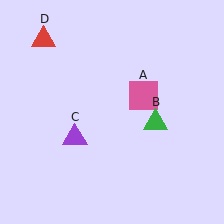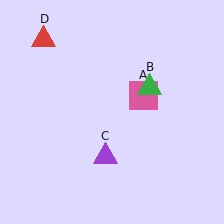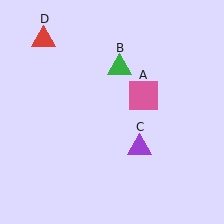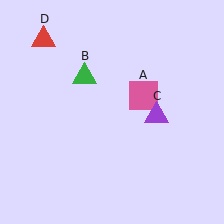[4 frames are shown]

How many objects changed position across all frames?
2 objects changed position: green triangle (object B), purple triangle (object C).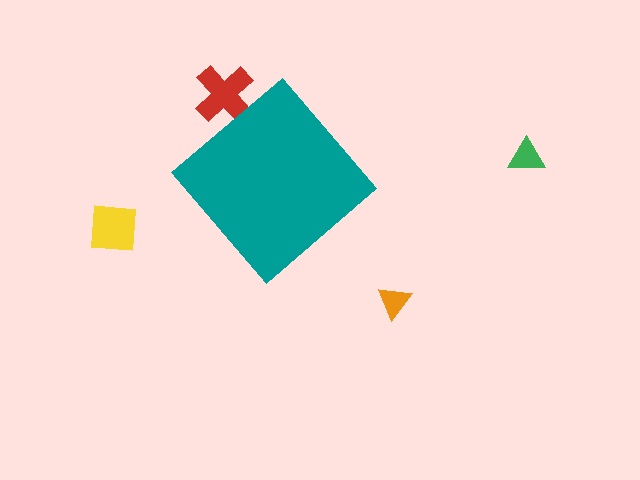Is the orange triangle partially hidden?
No, the orange triangle is fully visible.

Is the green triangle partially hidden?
No, the green triangle is fully visible.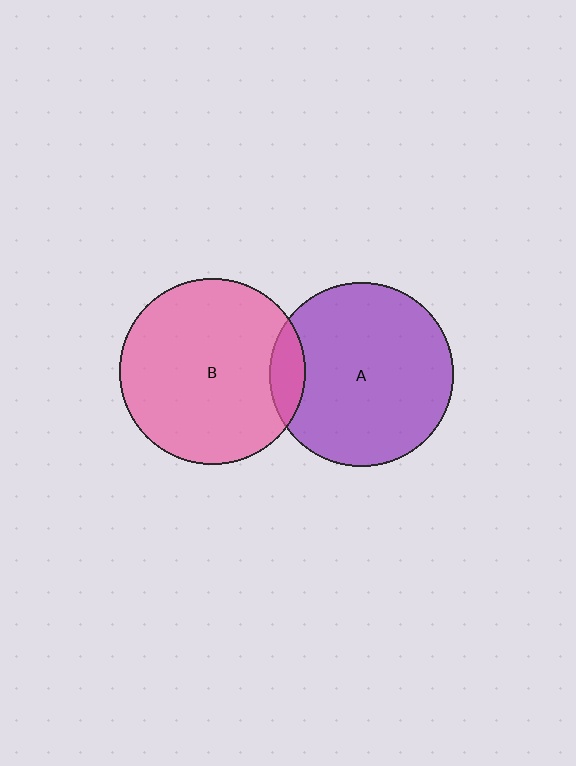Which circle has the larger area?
Circle B (pink).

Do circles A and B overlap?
Yes.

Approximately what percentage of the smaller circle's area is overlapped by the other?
Approximately 10%.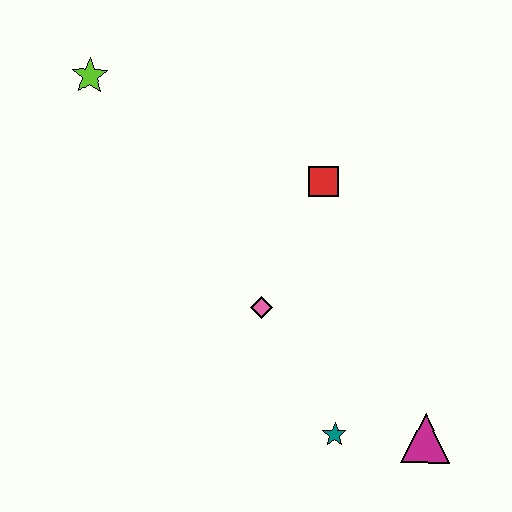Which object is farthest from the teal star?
The lime star is farthest from the teal star.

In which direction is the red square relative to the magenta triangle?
The red square is above the magenta triangle.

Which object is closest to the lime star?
The red square is closest to the lime star.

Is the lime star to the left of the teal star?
Yes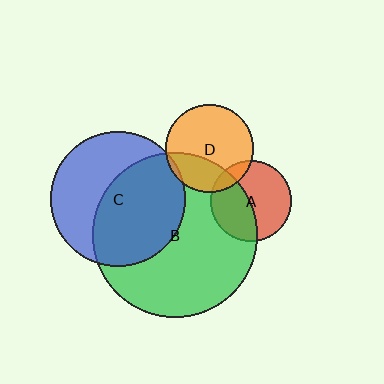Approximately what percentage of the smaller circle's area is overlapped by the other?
Approximately 10%.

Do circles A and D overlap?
Yes.